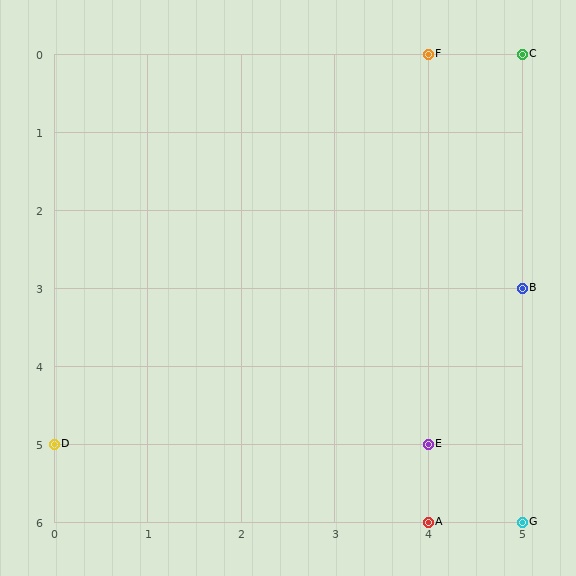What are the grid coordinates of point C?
Point C is at grid coordinates (5, 0).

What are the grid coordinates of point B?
Point B is at grid coordinates (5, 3).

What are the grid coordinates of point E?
Point E is at grid coordinates (4, 5).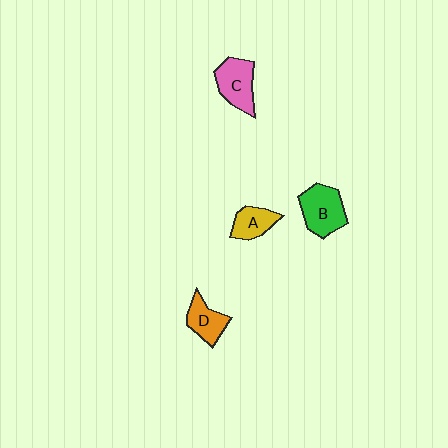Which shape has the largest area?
Shape B (green).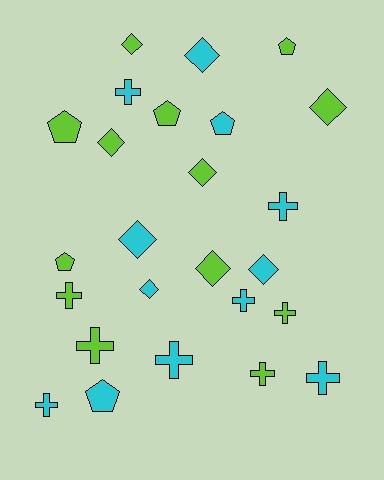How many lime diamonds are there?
There are 5 lime diamonds.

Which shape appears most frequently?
Cross, with 10 objects.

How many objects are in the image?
There are 25 objects.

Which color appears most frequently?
Lime, with 13 objects.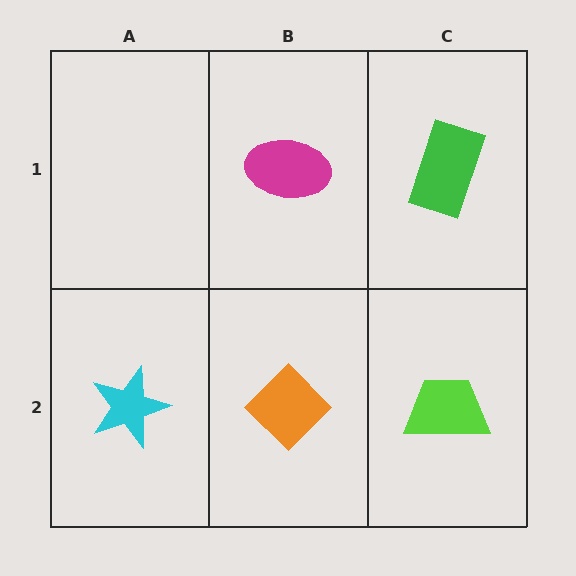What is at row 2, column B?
An orange diamond.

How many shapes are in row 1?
2 shapes.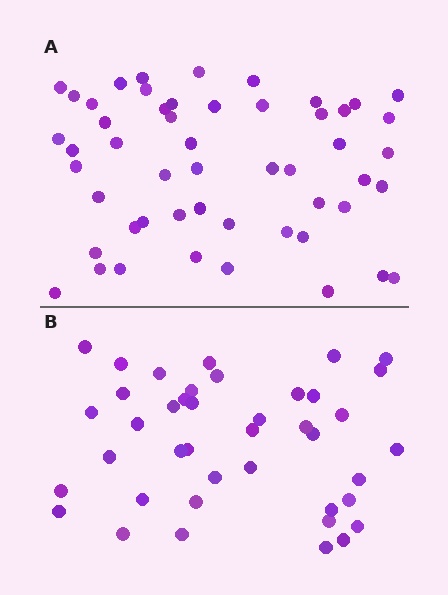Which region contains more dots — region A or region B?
Region A (the top region) has more dots.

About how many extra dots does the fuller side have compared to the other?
Region A has roughly 12 or so more dots than region B.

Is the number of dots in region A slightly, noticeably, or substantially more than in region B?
Region A has noticeably more, but not dramatically so. The ratio is roughly 1.3 to 1.